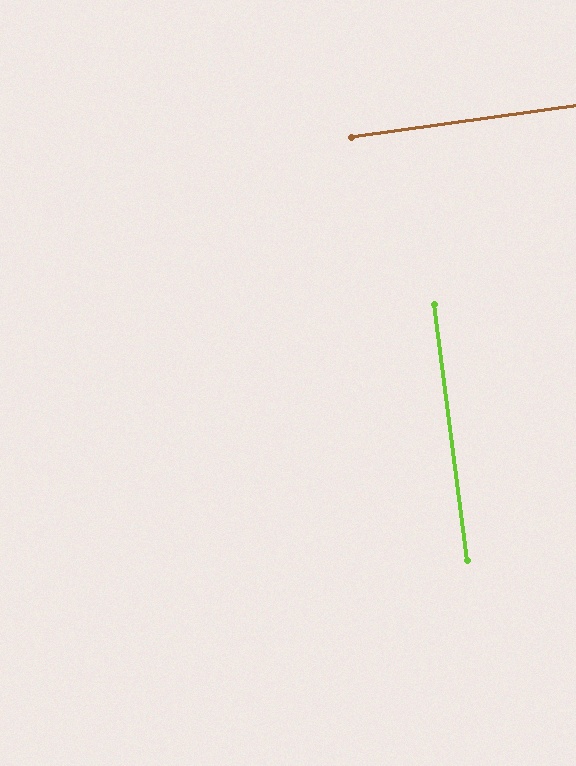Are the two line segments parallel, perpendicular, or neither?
Perpendicular — they meet at approximately 90°.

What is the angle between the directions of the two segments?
Approximately 90 degrees.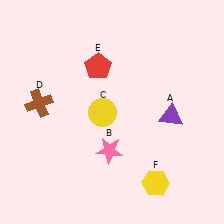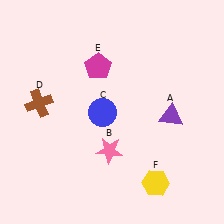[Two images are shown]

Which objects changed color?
C changed from yellow to blue. E changed from red to magenta.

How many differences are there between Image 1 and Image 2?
There are 2 differences between the two images.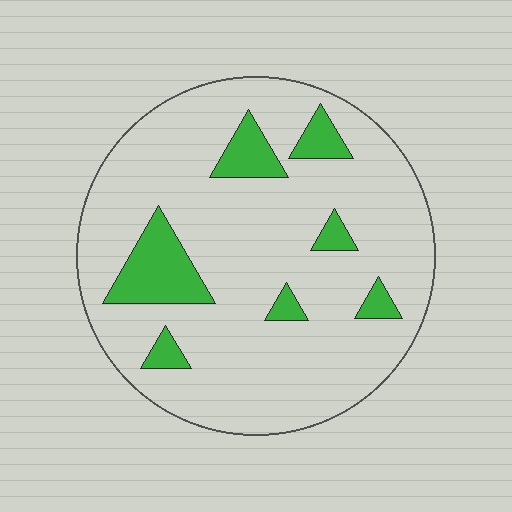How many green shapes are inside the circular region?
7.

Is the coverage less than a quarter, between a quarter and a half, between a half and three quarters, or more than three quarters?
Less than a quarter.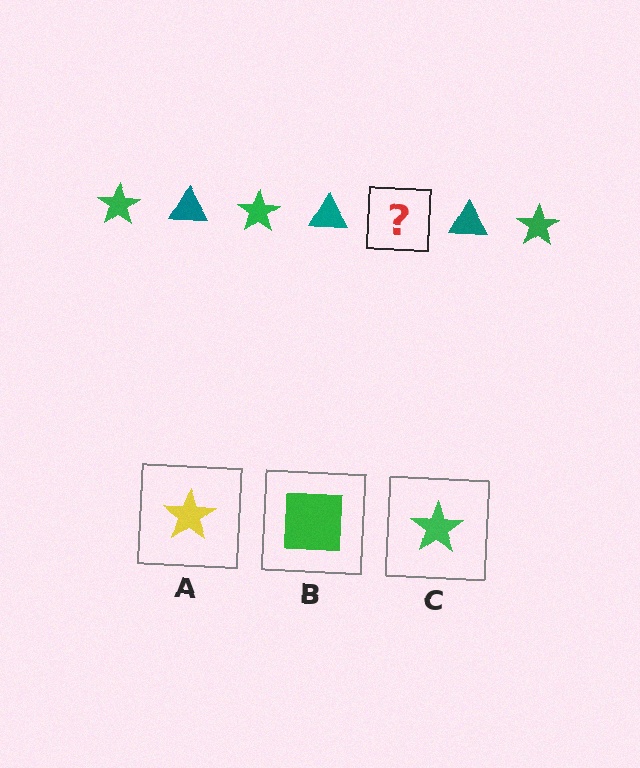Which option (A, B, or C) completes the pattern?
C.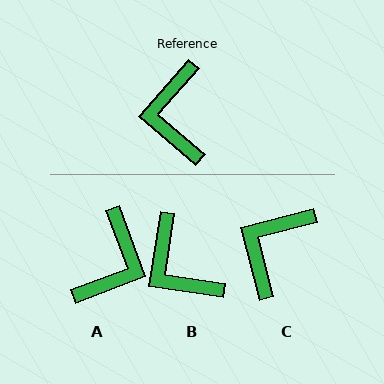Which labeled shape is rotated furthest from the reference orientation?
A, about 152 degrees away.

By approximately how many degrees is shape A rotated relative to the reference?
Approximately 152 degrees counter-clockwise.